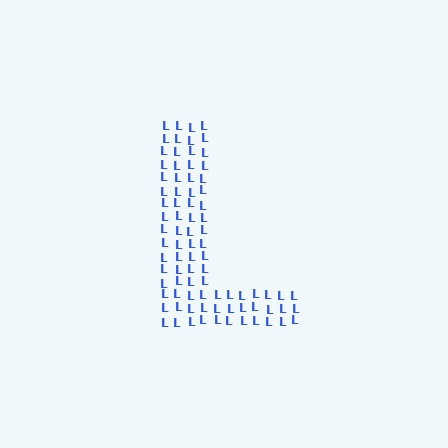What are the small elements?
The small elements are letter L's.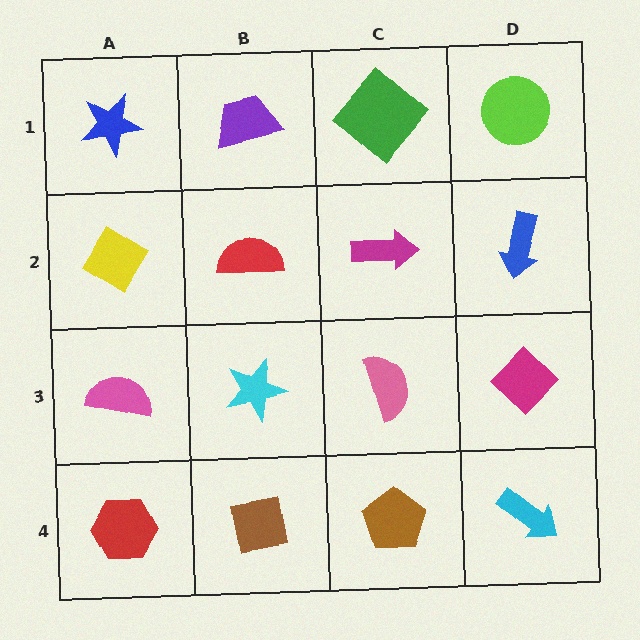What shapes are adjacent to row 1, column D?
A blue arrow (row 2, column D), a green diamond (row 1, column C).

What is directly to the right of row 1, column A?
A purple trapezoid.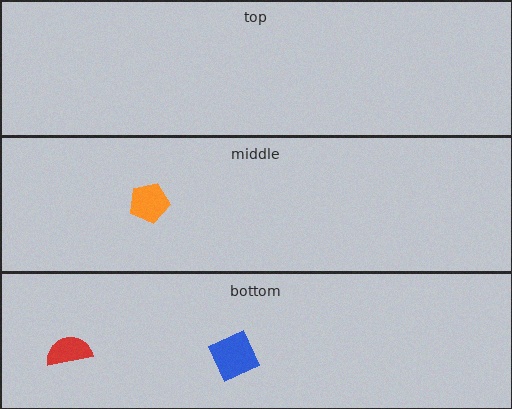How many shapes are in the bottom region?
2.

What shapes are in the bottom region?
The blue square, the red semicircle.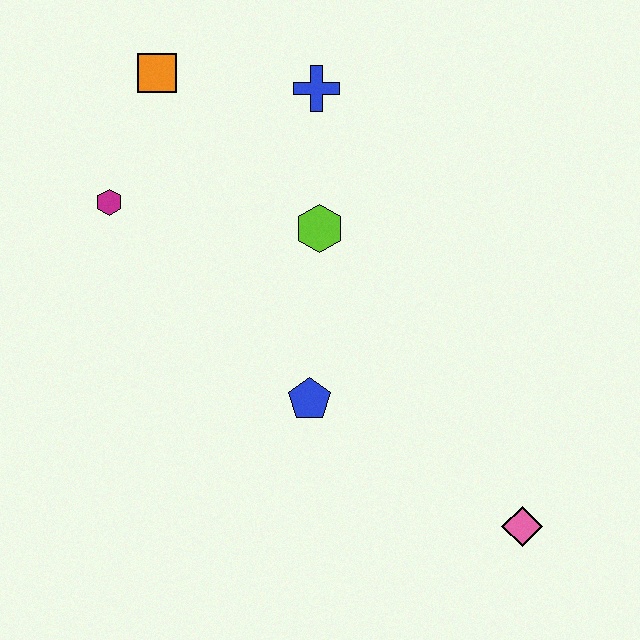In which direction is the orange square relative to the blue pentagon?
The orange square is above the blue pentagon.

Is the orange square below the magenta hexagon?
No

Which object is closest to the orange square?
The magenta hexagon is closest to the orange square.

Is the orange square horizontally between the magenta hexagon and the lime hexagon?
Yes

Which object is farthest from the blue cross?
The pink diamond is farthest from the blue cross.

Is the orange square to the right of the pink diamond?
No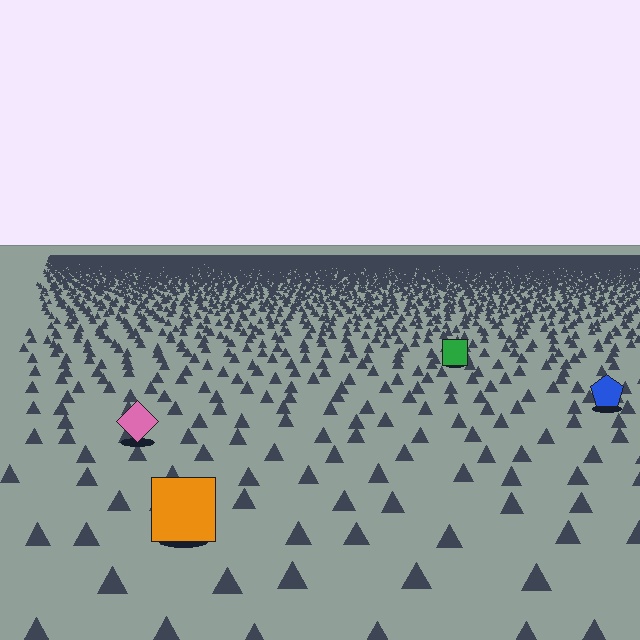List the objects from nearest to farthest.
From nearest to farthest: the orange square, the pink diamond, the blue pentagon, the green square.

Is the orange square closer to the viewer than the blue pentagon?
Yes. The orange square is closer — you can tell from the texture gradient: the ground texture is coarser near it.